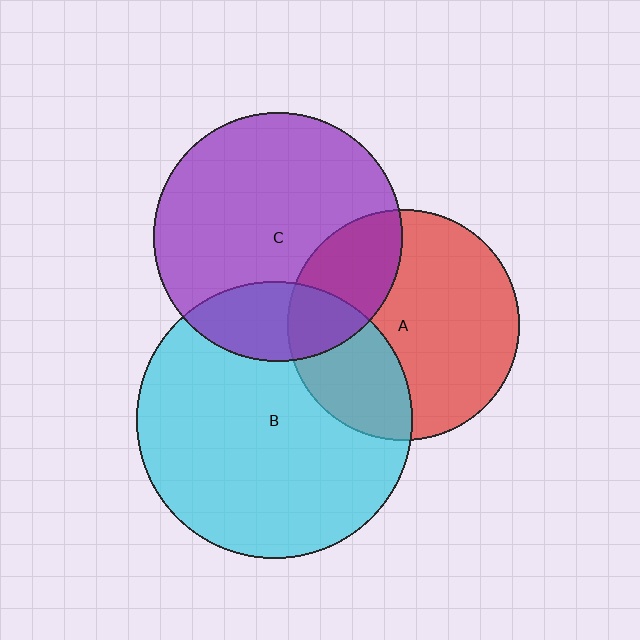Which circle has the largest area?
Circle B (cyan).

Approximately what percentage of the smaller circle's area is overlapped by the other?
Approximately 30%.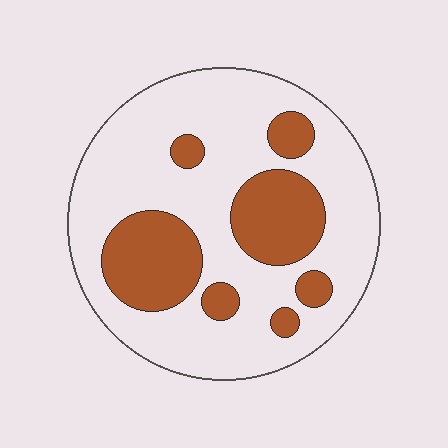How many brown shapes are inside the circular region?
7.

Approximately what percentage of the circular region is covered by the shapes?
Approximately 25%.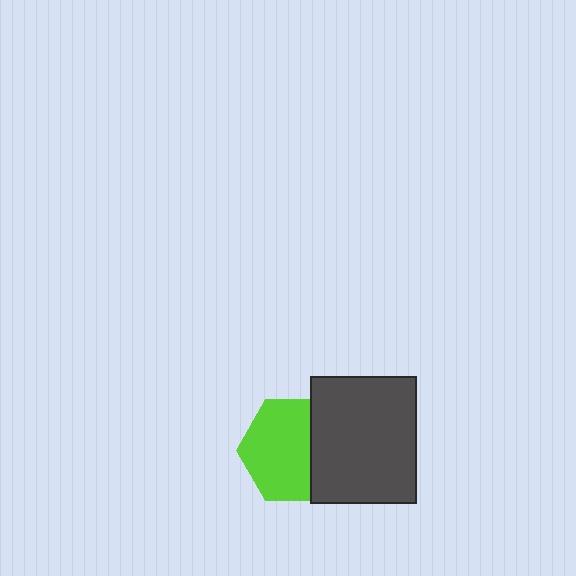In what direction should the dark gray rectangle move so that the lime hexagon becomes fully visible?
The dark gray rectangle should move right. That is the shortest direction to clear the overlap and leave the lime hexagon fully visible.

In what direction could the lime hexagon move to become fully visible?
The lime hexagon could move left. That would shift it out from behind the dark gray rectangle entirely.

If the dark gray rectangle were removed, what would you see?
You would see the complete lime hexagon.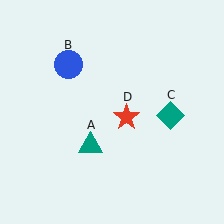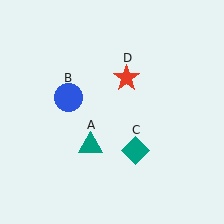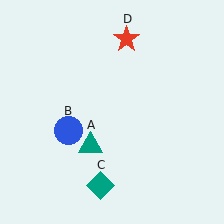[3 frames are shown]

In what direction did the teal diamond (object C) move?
The teal diamond (object C) moved down and to the left.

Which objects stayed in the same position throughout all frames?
Teal triangle (object A) remained stationary.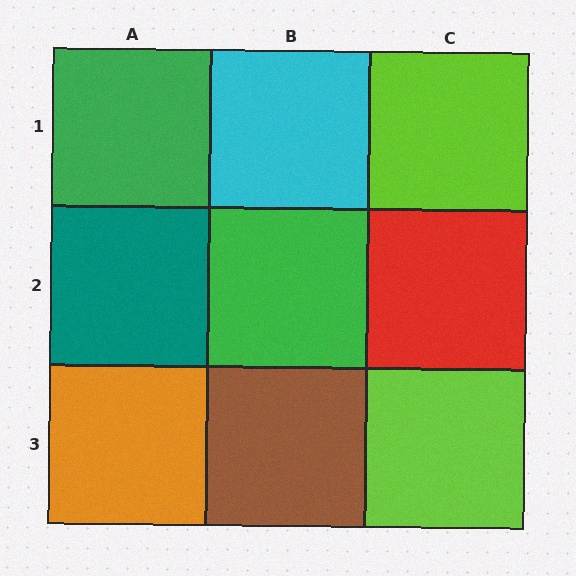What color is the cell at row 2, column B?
Green.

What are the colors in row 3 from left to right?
Orange, brown, lime.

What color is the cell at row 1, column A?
Green.